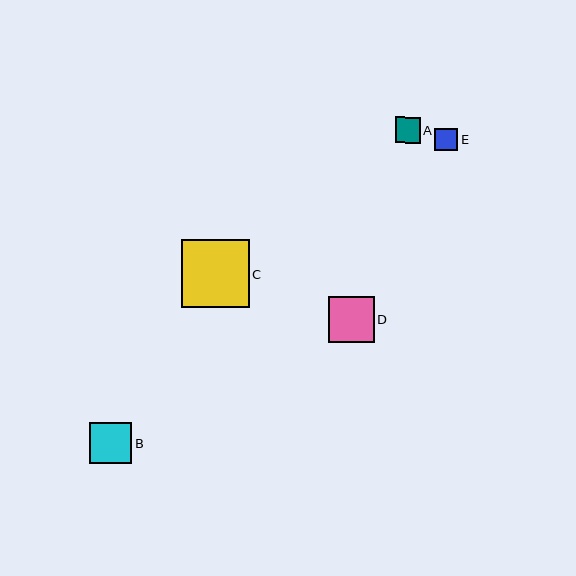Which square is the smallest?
Square E is the smallest with a size of approximately 23 pixels.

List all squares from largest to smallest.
From largest to smallest: C, D, B, A, E.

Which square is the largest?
Square C is the largest with a size of approximately 68 pixels.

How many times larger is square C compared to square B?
Square C is approximately 1.6 times the size of square B.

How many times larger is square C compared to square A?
Square C is approximately 2.7 times the size of square A.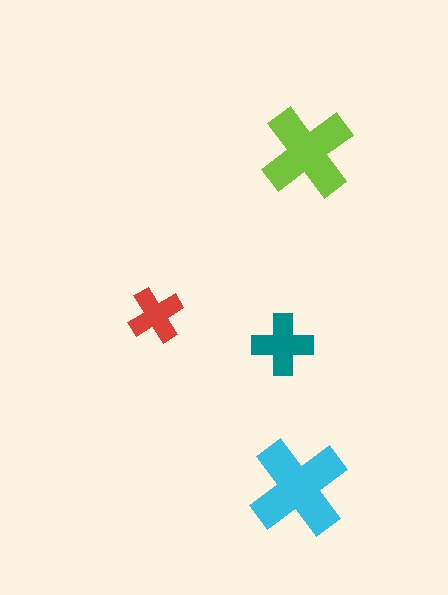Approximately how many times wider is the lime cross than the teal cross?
About 1.5 times wider.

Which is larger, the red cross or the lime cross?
The lime one.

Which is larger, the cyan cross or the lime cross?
The cyan one.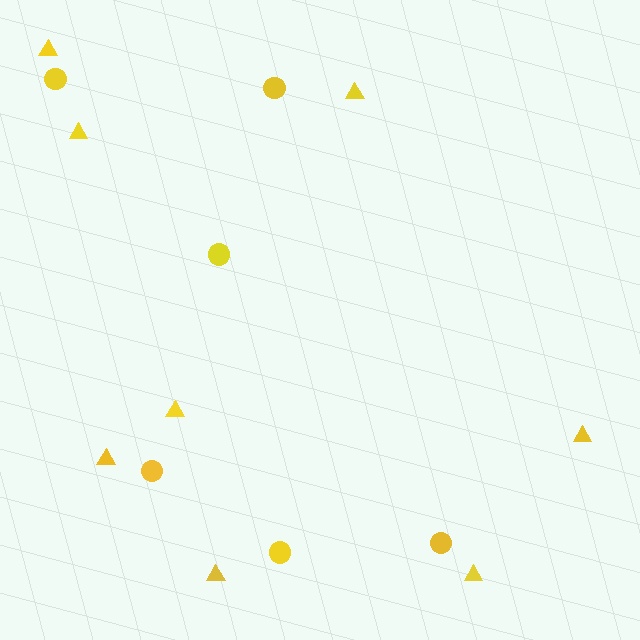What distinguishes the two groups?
There are 2 groups: one group of circles (6) and one group of triangles (8).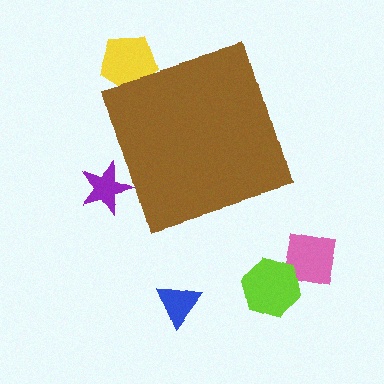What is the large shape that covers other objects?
A brown diamond.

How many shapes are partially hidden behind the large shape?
2 shapes are partially hidden.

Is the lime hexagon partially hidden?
No, the lime hexagon is fully visible.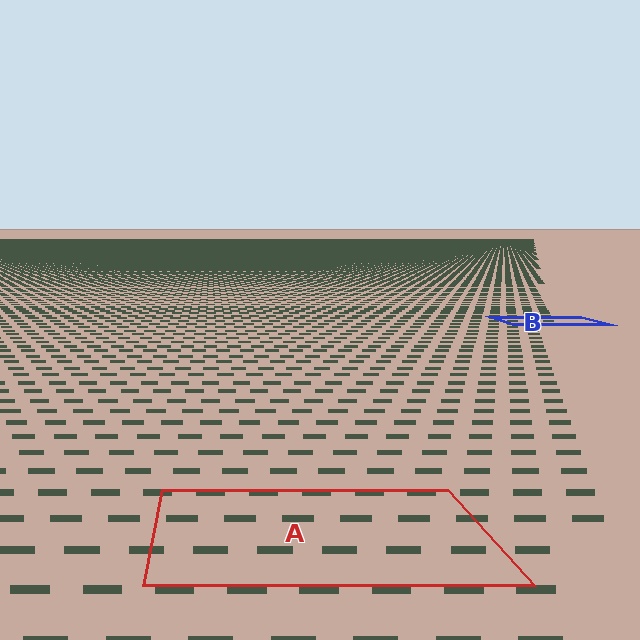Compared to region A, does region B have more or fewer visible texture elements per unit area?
Region B has more texture elements per unit area — they are packed more densely because it is farther away.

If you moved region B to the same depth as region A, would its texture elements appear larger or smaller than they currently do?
They would appear larger. At a closer depth, the same texture elements are projected at a bigger on-screen size.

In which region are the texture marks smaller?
The texture marks are smaller in region B, because it is farther away.